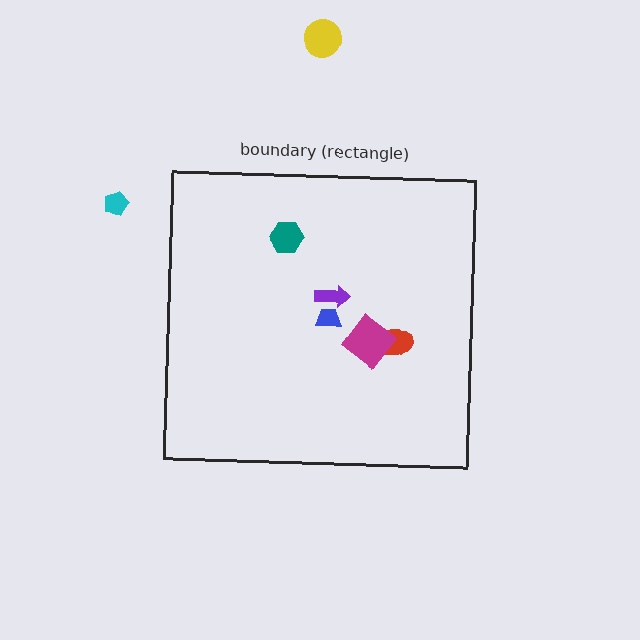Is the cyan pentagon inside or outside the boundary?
Outside.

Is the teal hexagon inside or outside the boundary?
Inside.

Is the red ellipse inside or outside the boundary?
Inside.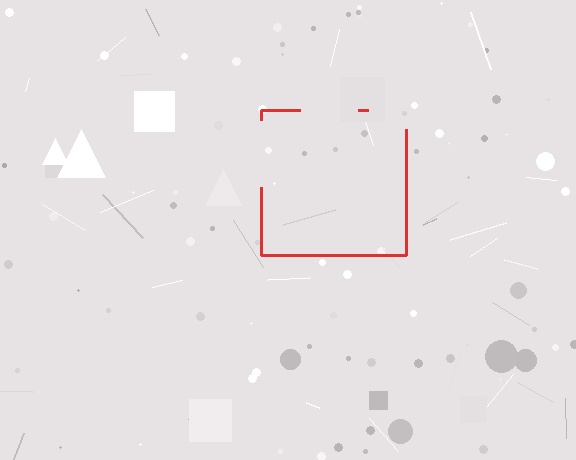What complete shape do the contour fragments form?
The contour fragments form a square.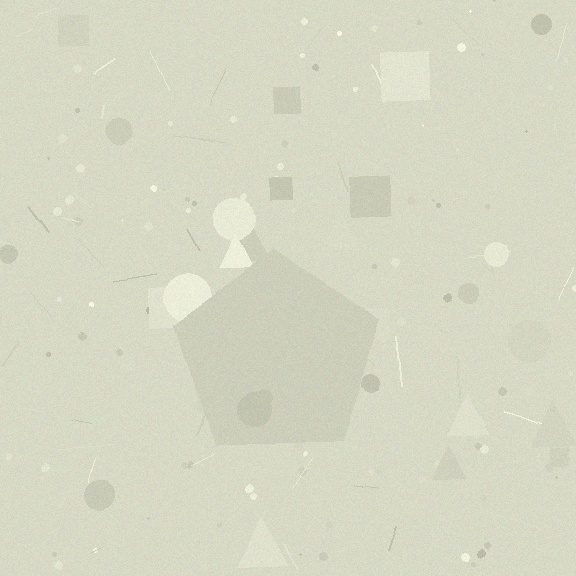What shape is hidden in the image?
A pentagon is hidden in the image.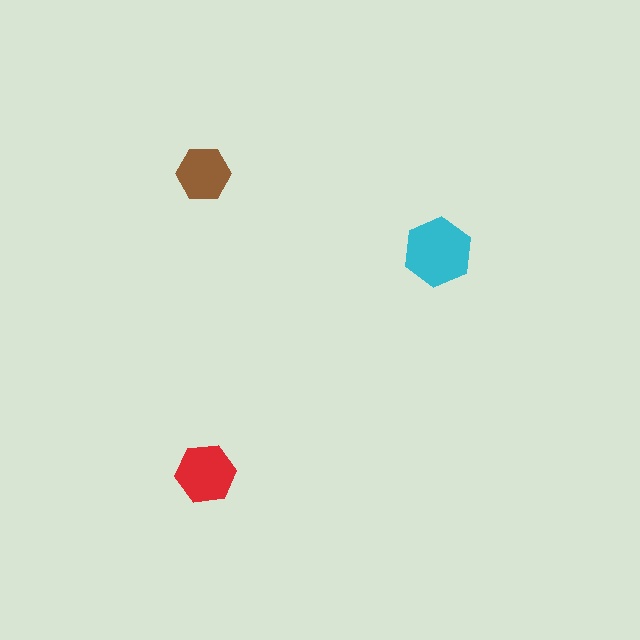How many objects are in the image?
There are 3 objects in the image.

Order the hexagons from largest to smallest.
the cyan one, the red one, the brown one.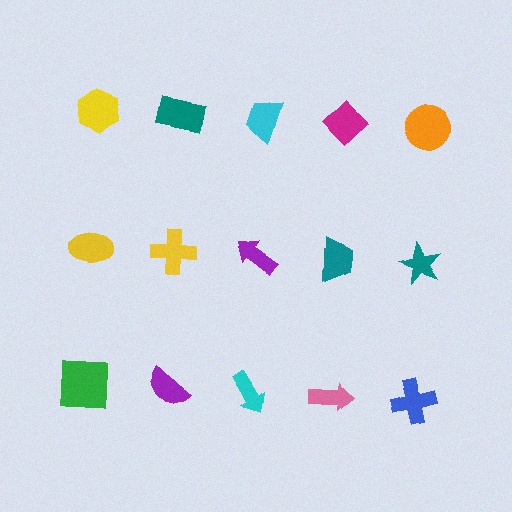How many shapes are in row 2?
5 shapes.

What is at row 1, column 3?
A cyan trapezoid.